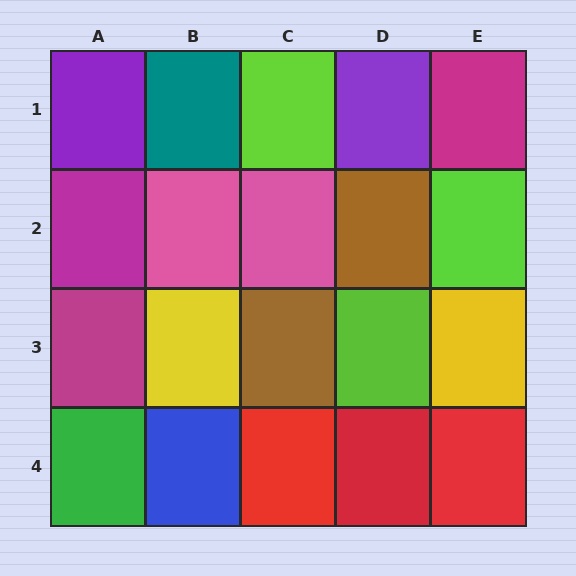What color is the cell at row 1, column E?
Magenta.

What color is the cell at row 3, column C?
Brown.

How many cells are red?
3 cells are red.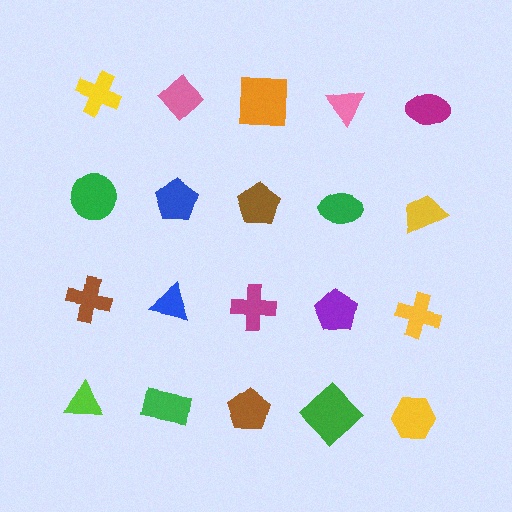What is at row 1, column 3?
An orange square.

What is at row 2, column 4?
A green ellipse.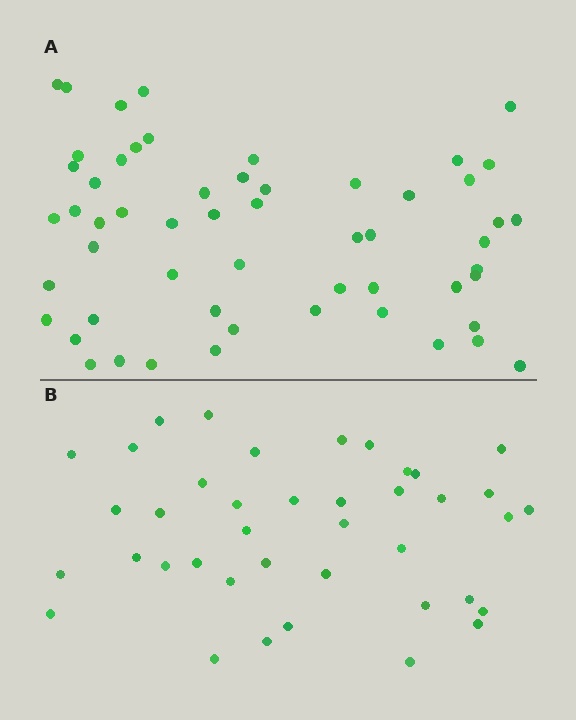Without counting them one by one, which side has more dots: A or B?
Region A (the top region) has more dots.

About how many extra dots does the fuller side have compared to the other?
Region A has approximately 15 more dots than region B.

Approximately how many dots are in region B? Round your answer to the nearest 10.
About 40 dots.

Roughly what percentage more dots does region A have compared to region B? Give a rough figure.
About 40% more.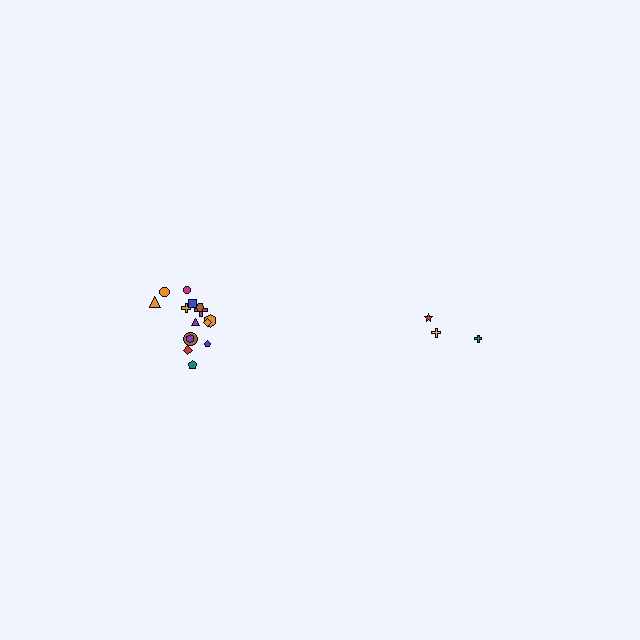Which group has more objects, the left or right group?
The left group.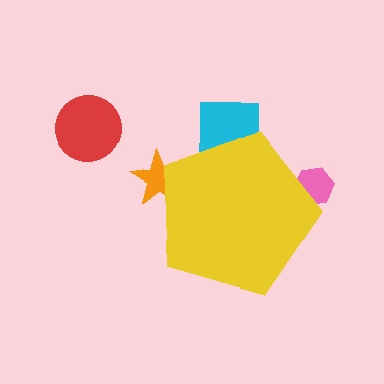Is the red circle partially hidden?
No, the red circle is fully visible.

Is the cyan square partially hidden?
Yes, the cyan square is partially hidden behind the yellow pentagon.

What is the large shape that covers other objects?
A yellow pentagon.